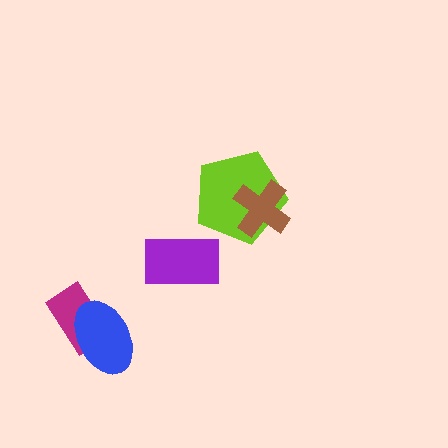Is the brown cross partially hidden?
No, no other shape covers it.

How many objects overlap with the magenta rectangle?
1 object overlaps with the magenta rectangle.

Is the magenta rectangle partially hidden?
Yes, it is partially covered by another shape.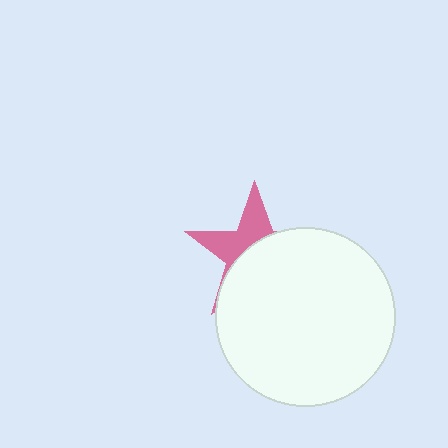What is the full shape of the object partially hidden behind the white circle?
The partially hidden object is a pink star.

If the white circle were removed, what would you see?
You would see the complete pink star.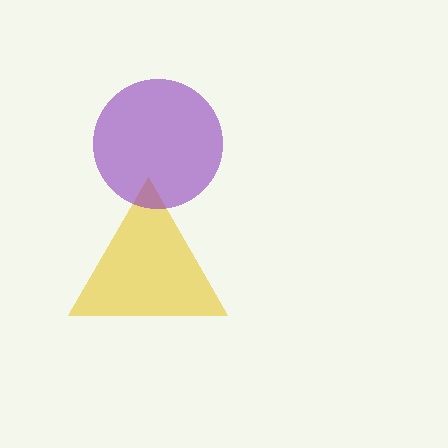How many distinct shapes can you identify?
There are 2 distinct shapes: a yellow triangle, a purple circle.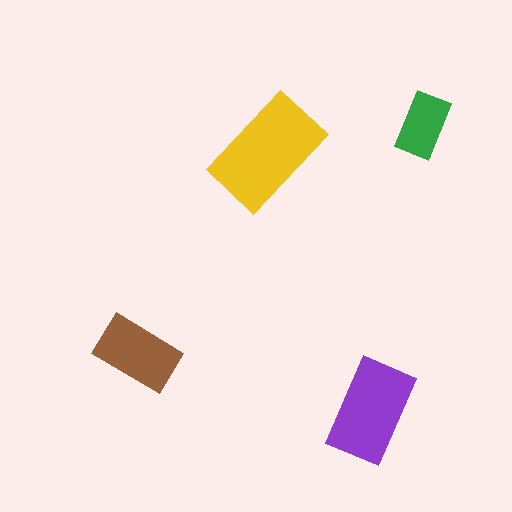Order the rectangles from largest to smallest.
the yellow one, the purple one, the brown one, the green one.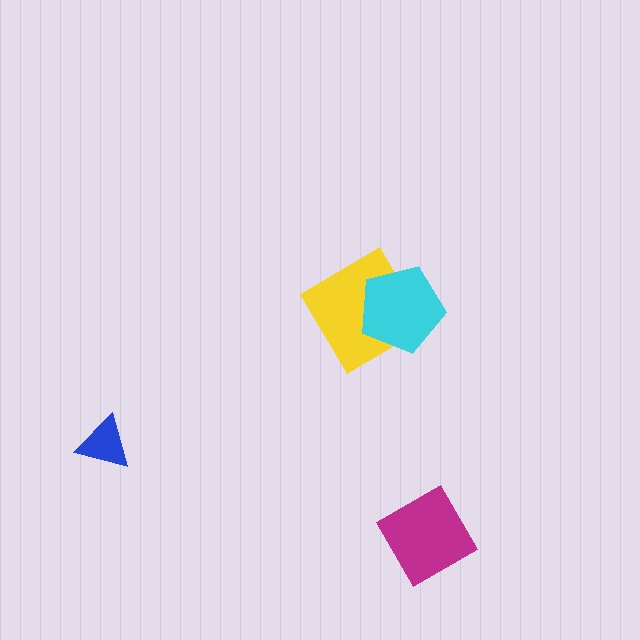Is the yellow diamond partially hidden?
Yes, it is partially covered by another shape.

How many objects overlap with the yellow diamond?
1 object overlaps with the yellow diamond.